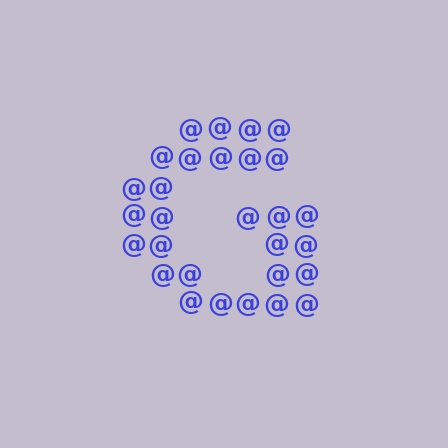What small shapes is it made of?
It is made of small at signs.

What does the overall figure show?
The overall figure shows the letter G.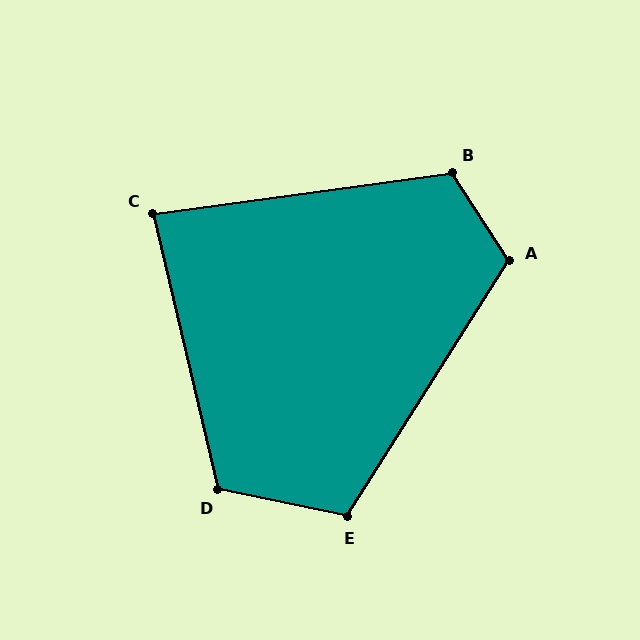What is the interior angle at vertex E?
Approximately 111 degrees (obtuse).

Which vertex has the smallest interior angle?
C, at approximately 85 degrees.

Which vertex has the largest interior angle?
B, at approximately 115 degrees.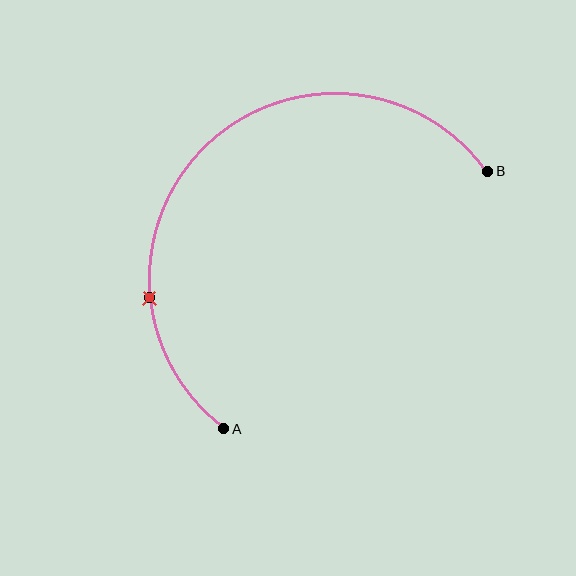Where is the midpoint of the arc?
The arc midpoint is the point on the curve farthest from the straight line joining A and B. It sits above and to the left of that line.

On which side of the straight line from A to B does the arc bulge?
The arc bulges above and to the left of the straight line connecting A and B.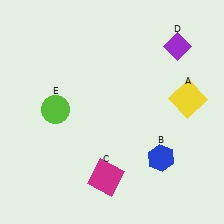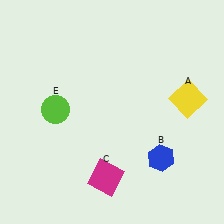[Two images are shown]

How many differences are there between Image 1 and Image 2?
There is 1 difference between the two images.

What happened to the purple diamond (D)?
The purple diamond (D) was removed in Image 2. It was in the top-right area of Image 1.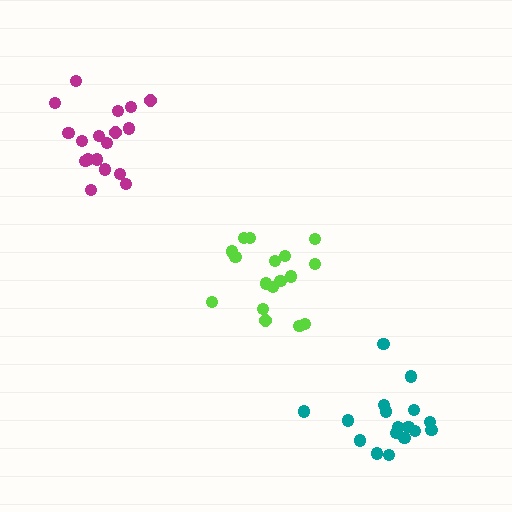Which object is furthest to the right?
The teal cluster is rightmost.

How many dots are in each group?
Group 1: 17 dots, Group 2: 17 dots, Group 3: 18 dots (52 total).